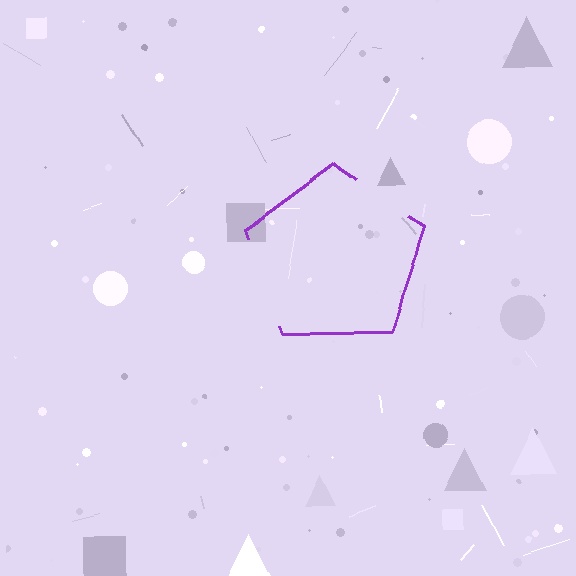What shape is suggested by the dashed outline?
The dashed outline suggests a pentagon.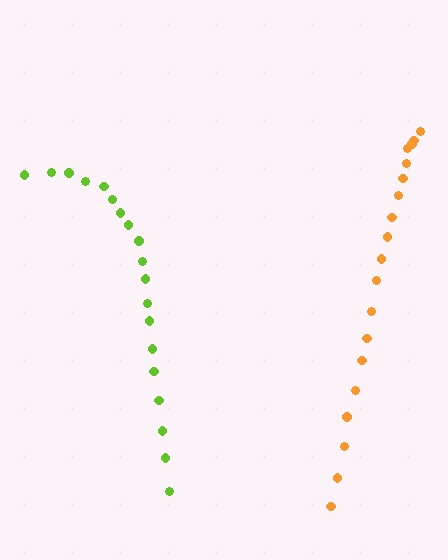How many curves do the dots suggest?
There are 2 distinct paths.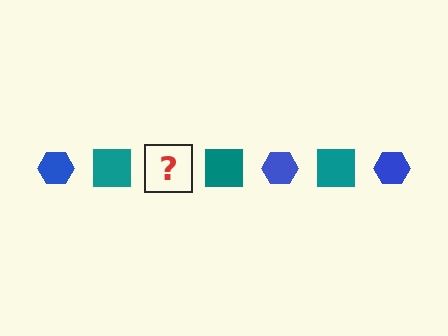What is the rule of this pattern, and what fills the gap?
The rule is that the pattern alternates between blue hexagon and teal square. The gap should be filled with a blue hexagon.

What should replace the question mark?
The question mark should be replaced with a blue hexagon.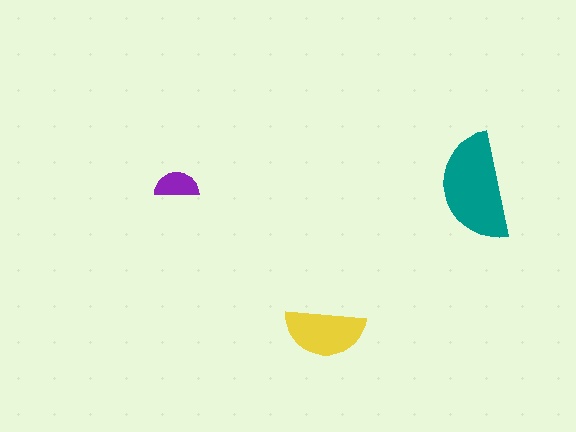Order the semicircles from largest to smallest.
the teal one, the yellow one, the purple one.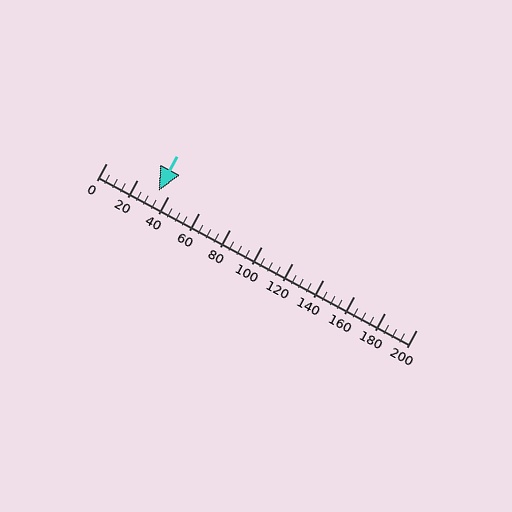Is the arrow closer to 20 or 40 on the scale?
The arrow is closer to 40.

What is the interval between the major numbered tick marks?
The major tick marks are spaced 20 units apart.